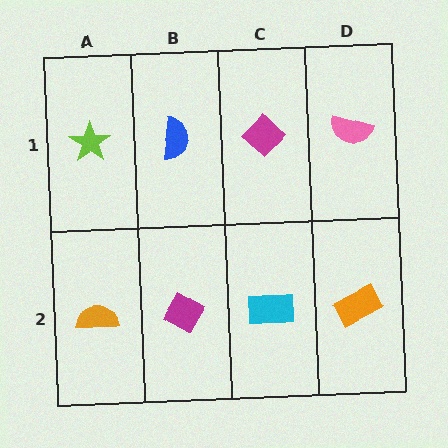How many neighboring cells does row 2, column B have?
3.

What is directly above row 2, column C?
A magenta diamond.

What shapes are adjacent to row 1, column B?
A magenta diamond (row 2, column B), a lime star (row 1, column A), a magenta diamond (row 1, column C).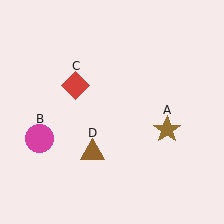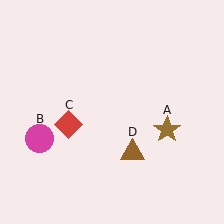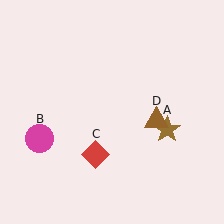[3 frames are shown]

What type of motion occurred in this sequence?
The red diamond (object C), brown triangle (object D) rotated counterclockwise around the center of the scene.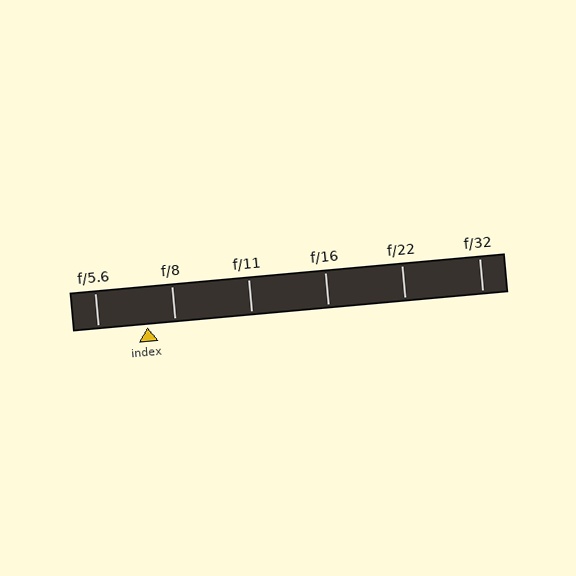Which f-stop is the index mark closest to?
The index mark is closest to f/8.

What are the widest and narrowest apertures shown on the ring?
The widest aperture shown is f/5.6 and the narrowest is f/32.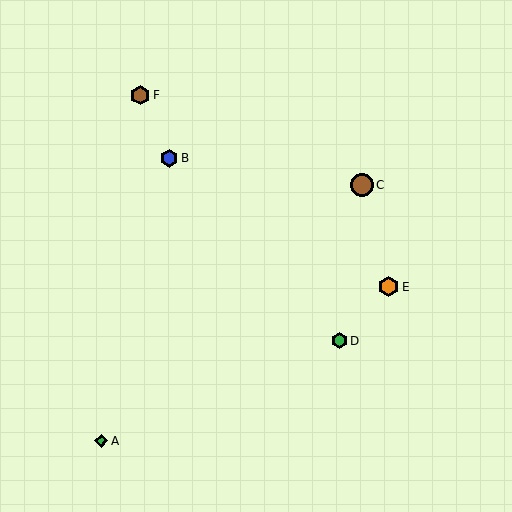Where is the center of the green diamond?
The center of the green diamond is at (101, 441).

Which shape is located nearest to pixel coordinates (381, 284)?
The orange hexagon (labeled E) at (388, 287) is nearest to that location.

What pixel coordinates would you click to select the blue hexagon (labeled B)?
Click at (169, 158) to select the blue hexagon B.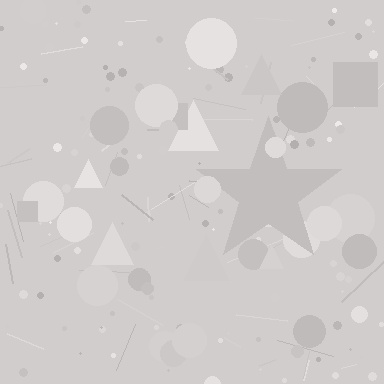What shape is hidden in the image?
A star is hidden in the image.